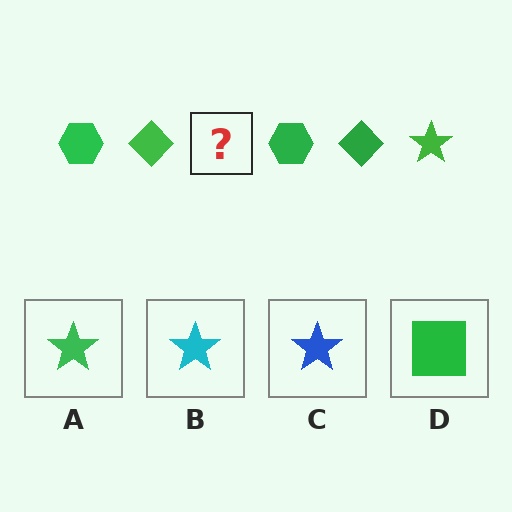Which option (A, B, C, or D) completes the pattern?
A.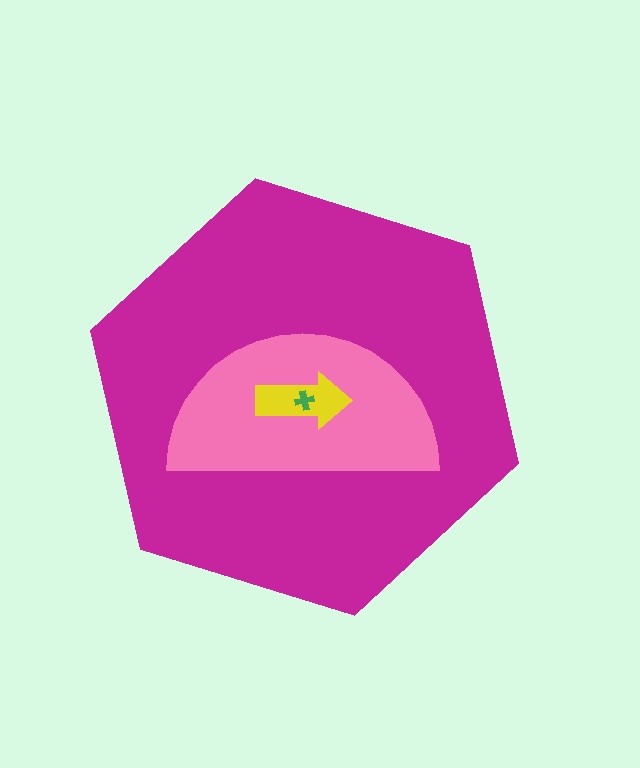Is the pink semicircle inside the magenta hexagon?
Yes.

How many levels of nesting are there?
4.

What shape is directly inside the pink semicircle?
The yellow arrow.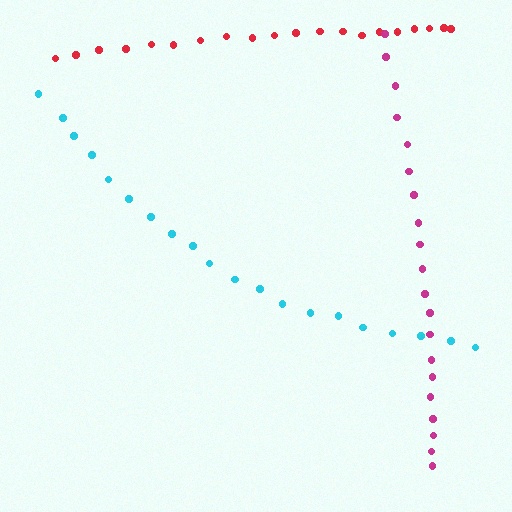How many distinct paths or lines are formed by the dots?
There are 3 distinct paths.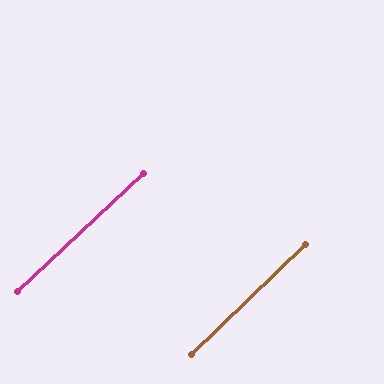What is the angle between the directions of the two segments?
Approximately 1 degree.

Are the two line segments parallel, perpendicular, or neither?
Parallel — their directions differ by only 0.8°.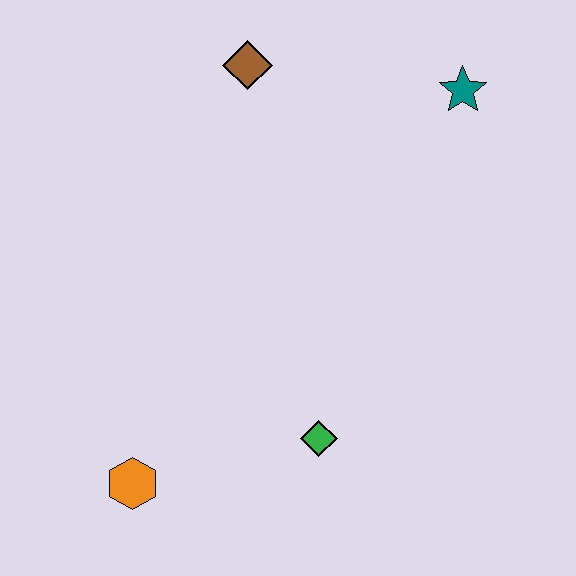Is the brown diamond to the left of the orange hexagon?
No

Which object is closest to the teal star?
The brown diamond is closest to the teal star.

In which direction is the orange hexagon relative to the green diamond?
The orange hexagon is to the left of the green diamond.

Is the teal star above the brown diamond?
No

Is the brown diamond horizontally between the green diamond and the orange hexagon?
Yes